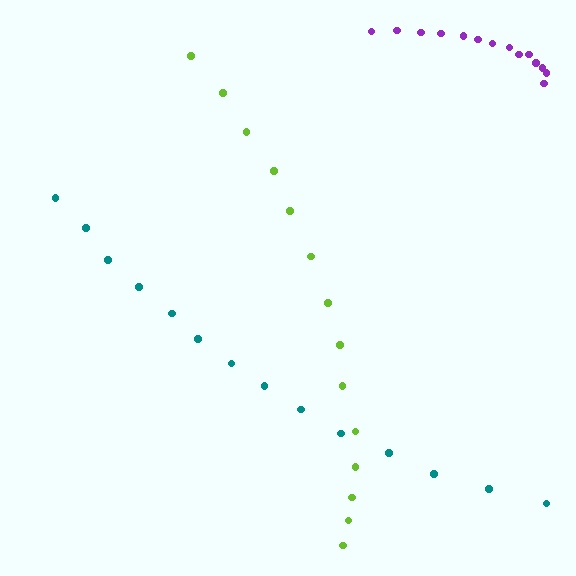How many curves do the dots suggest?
There are 3 distinct paths.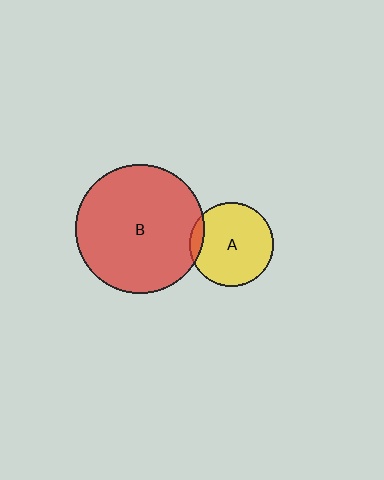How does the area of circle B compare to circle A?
Approximately 2.3 times.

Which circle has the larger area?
Circle B (red).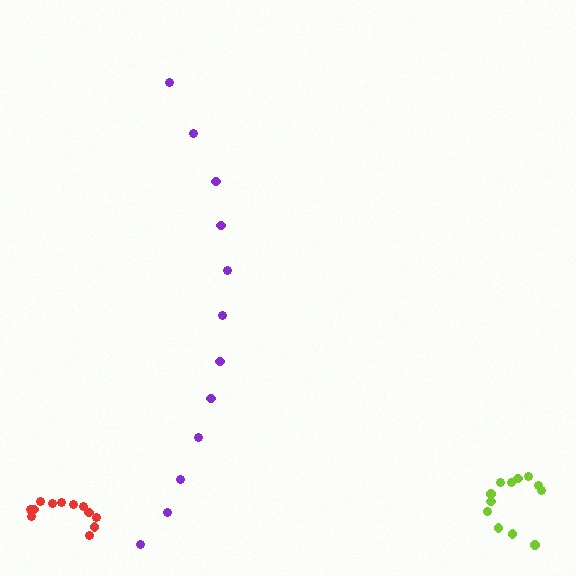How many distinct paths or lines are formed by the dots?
There are 3 distinct paths.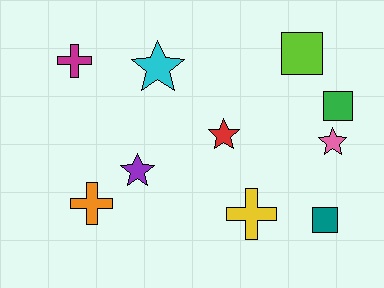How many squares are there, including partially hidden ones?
There are 3 squares.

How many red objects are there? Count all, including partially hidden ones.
There is 1 red object.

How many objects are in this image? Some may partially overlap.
There are 10 objects.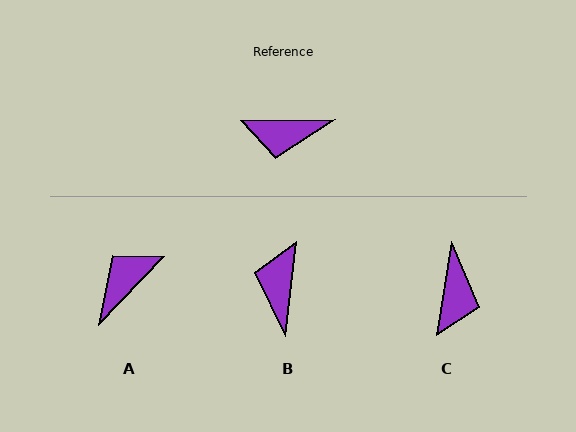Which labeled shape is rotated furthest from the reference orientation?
A, about 134 degrees away.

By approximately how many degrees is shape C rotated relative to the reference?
Approximately 80 degrees counter-clockwise.